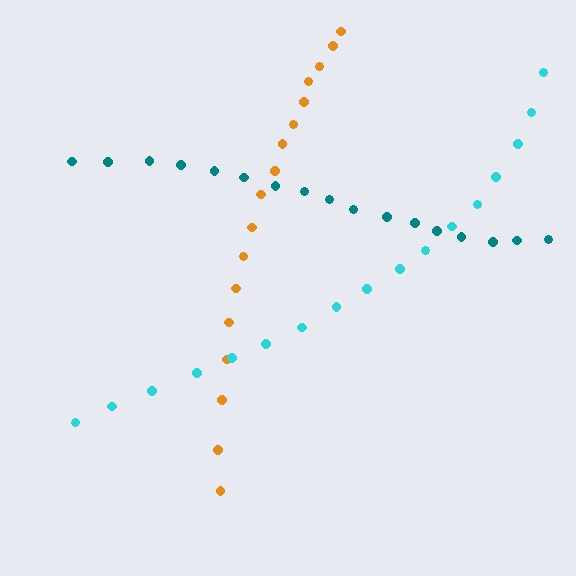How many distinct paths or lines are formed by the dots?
There are 3 distinct paths.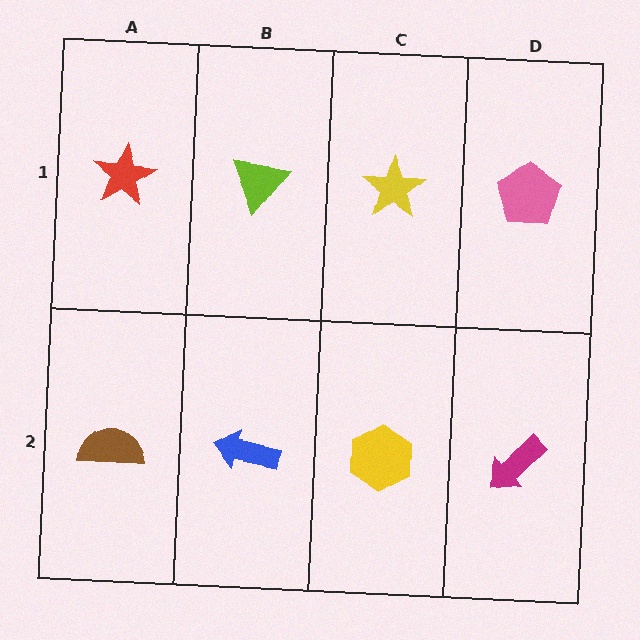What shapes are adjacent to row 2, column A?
A red star (row 1, column A), a blue arrow (row 2, column B).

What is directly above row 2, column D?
A pink pentagon.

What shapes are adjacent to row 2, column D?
A pink pentagon (row 1, column D), a yellow hexagon (row 2, column C).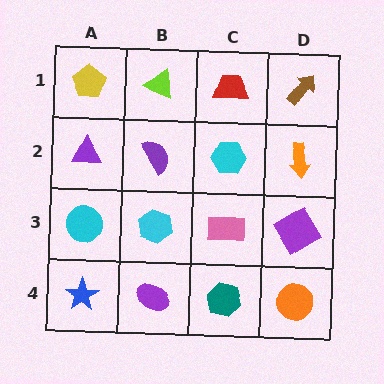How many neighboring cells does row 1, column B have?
3.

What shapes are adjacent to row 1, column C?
A cyan hexagon (row 2, column C), a lime triangle (row 1, column B), a brown arrow (row 1, column D).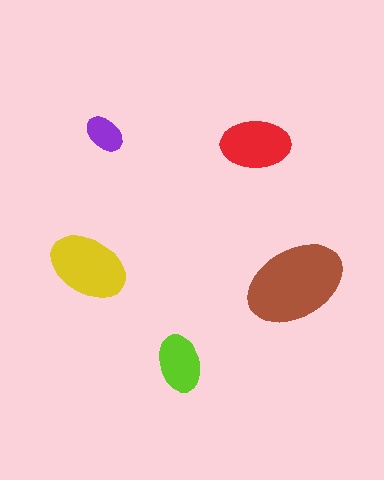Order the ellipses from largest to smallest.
the brown one, the yellow one, the red one, the lime one, the purple one.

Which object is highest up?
The purple ellipse is topmost.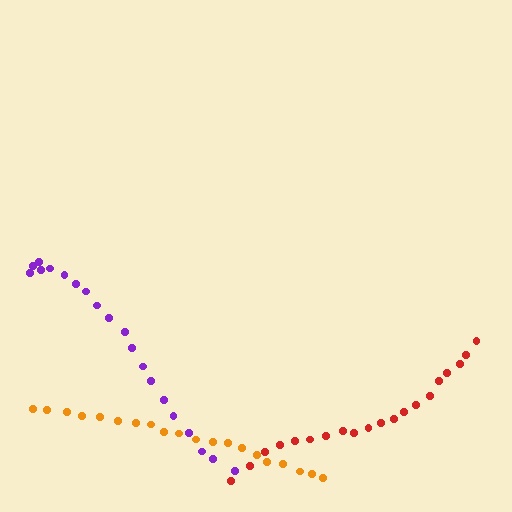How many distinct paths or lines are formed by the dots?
There are 3 distinct paths.